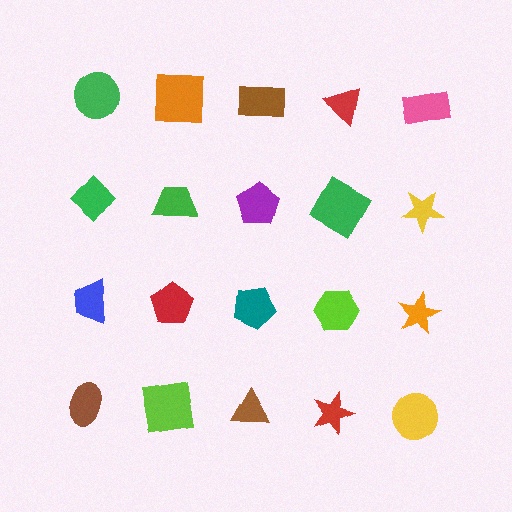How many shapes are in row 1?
5 shapes.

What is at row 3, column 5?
An orange star.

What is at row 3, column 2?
A red pentagon.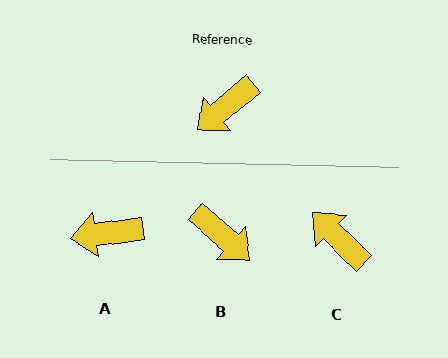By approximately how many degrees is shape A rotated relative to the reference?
Approximately 32 degrees clockwise.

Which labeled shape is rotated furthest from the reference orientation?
B, about 99 degrees away.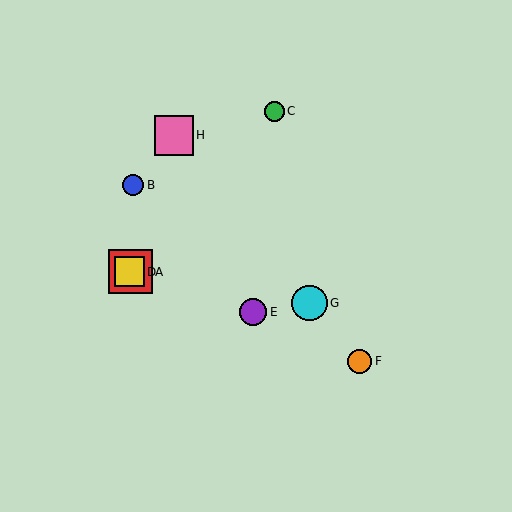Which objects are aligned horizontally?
Objects A, D are aligned horizontally.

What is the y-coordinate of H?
Object H is at y≈135.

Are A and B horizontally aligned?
No, A is at y≈272 and B is at y≈185.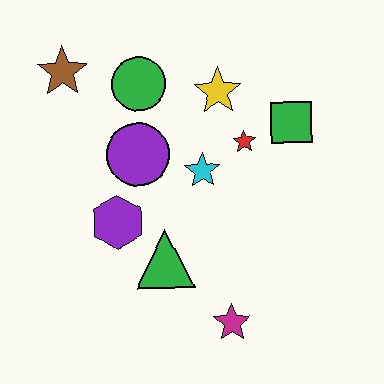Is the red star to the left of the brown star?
No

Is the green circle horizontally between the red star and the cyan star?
No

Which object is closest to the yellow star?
The red star is closest to the yellow star.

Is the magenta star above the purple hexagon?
No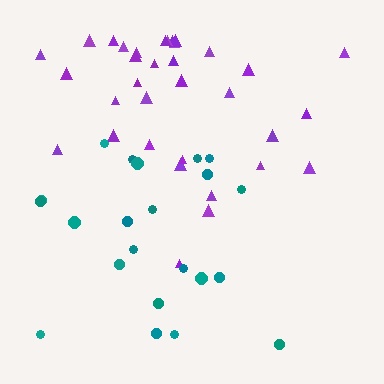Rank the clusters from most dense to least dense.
purple, teal.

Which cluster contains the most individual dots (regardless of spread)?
Purple (34).